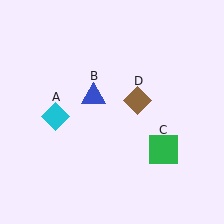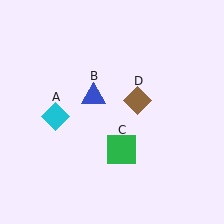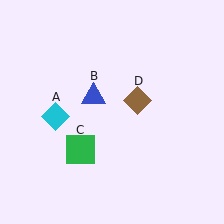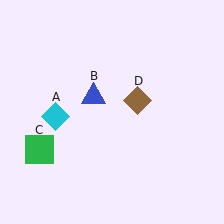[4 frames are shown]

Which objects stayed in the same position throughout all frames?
Cyan diamond (object A) and blue triangle (object B) and brown diamond (object D) remained stationary.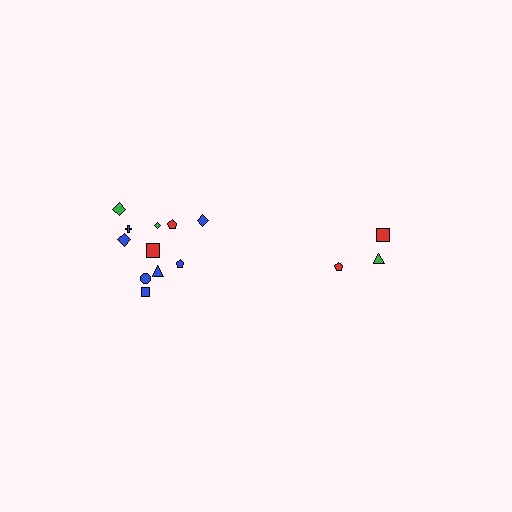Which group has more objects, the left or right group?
The left group.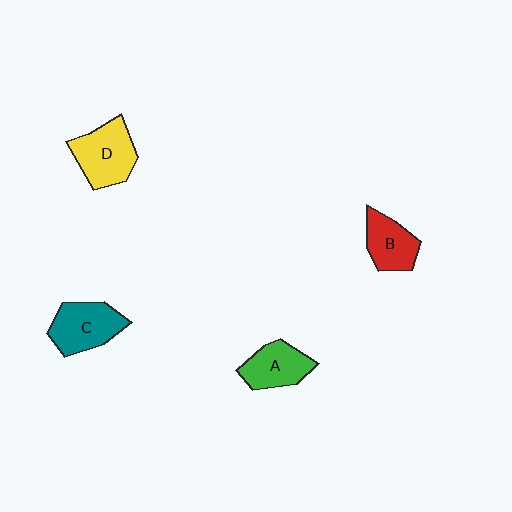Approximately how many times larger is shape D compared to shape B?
Approximately 1.3 times.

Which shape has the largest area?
Shape D (yellow).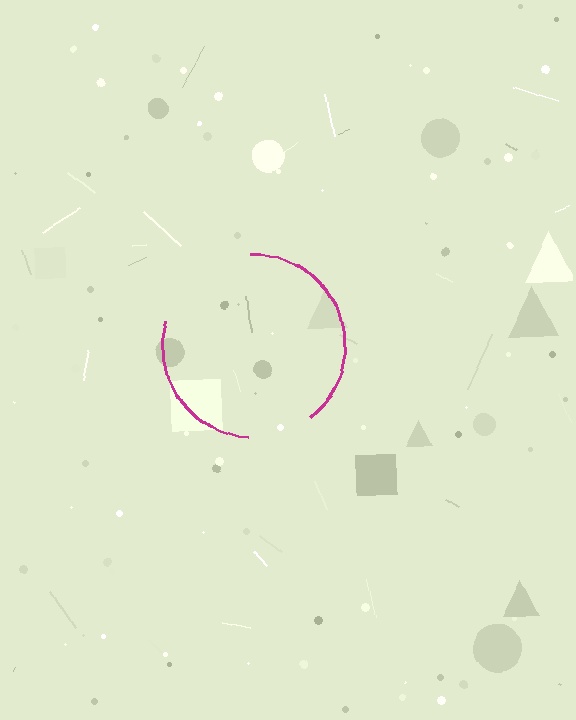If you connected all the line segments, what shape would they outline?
They would outline a circle.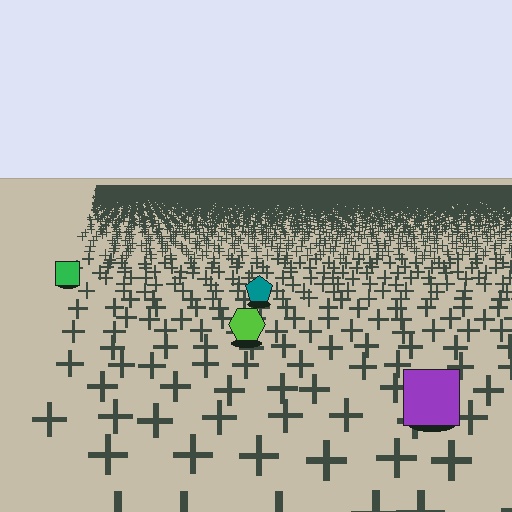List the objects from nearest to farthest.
From nearest to farthest: the purple square, the lime hexagon, the teal pentagon, the green square.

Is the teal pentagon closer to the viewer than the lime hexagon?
No. The lime hexagon is closer — you can tell from the texture gradient: the ground texture is coarser near it.